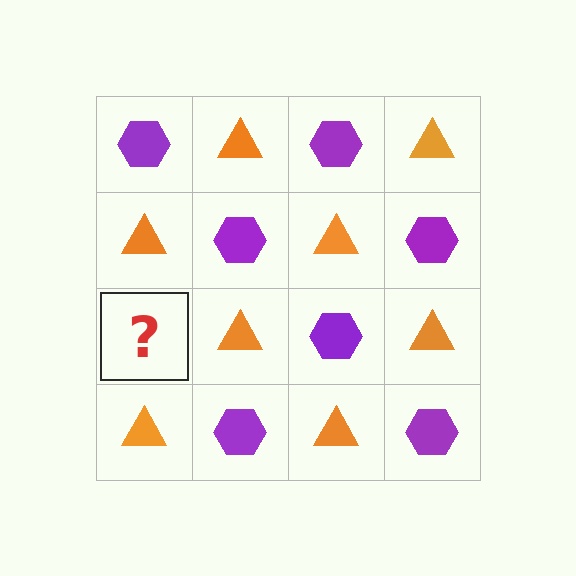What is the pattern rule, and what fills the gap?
The rule is that it alternates purple hexagon and orange triangle in a checkerboard pattern. The gap should be filled with a purple hexagon.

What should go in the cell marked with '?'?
The missing cell should contain a purple hexagon.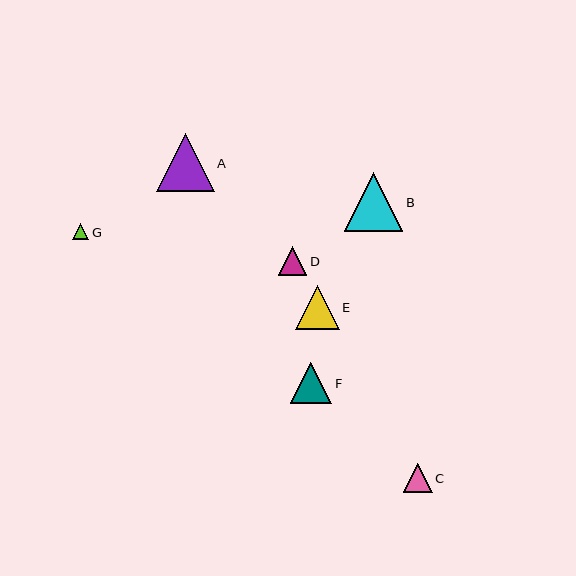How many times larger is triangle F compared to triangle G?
Triangle F is approximately 2.5 times the size of triangle G.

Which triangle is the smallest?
Triangle G is the smallest with a size of approximately 17 pixels.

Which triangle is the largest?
Triangle B is the largest with a size of approximately 58 pixels.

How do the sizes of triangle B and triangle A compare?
Triangle B and triangle A are approximately the same size.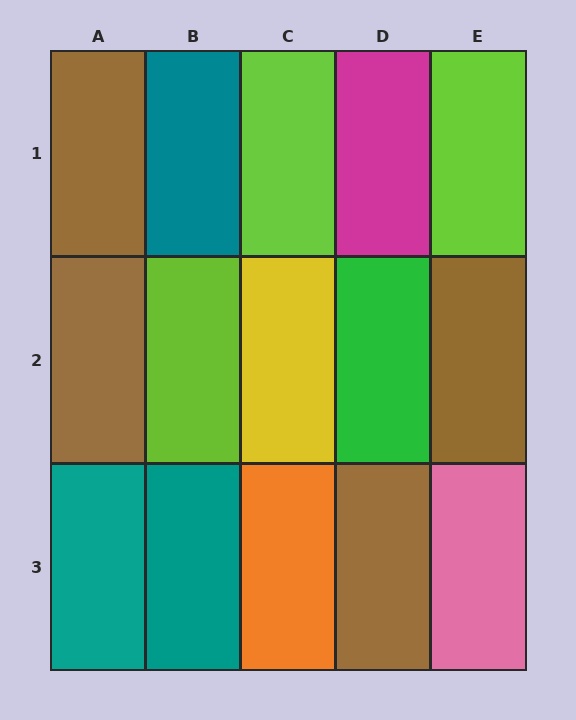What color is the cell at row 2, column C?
Yellow.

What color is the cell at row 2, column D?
Green.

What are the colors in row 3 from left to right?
Teal, teal, orange, brown, pink.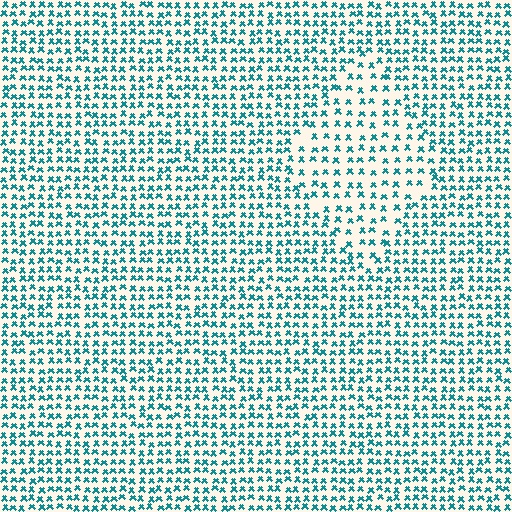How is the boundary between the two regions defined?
The boundary is defined by a change in element density (approximately 1.7x ratio). All elements are the same color, size, and shape.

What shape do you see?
I see a diamond.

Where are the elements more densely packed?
The elements are more densely packed outside the diamond boundary.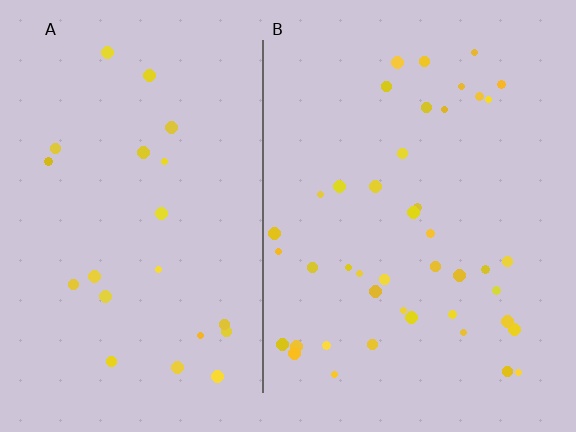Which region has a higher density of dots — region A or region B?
B (the right).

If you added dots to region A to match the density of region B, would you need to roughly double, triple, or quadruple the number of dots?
Approximately double.